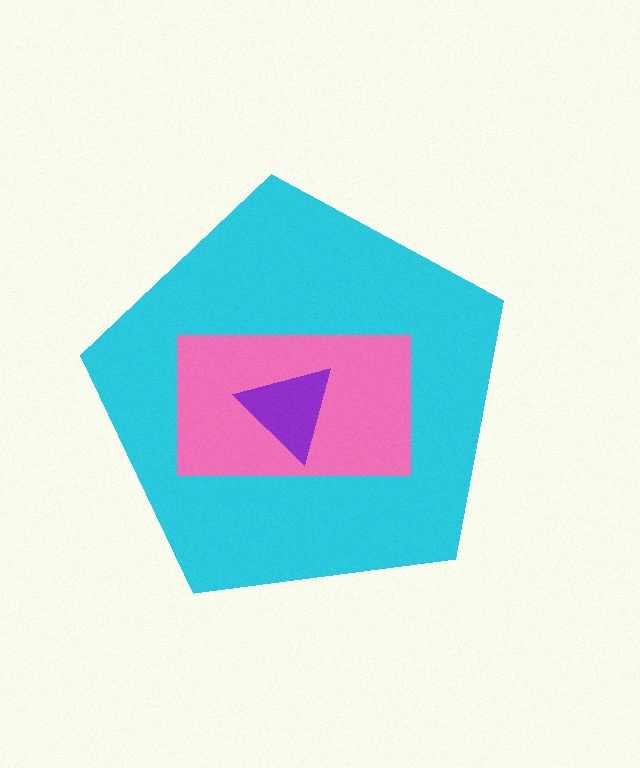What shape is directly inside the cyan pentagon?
The pink rectangle.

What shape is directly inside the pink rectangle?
The purple triangle.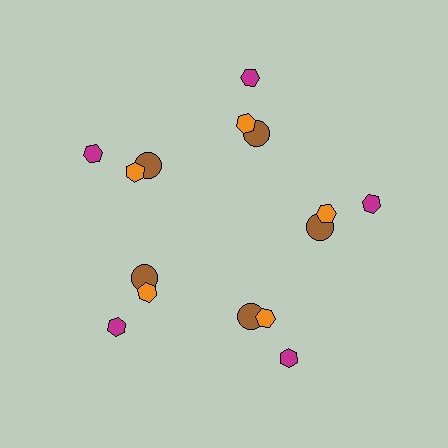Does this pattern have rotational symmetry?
Yes, this pattern has 5-fold rotational symmetry. It looks the same after rotating 72 degrees around the center.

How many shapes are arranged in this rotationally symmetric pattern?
There are 15 shapes, arranged in 5 groups of 3.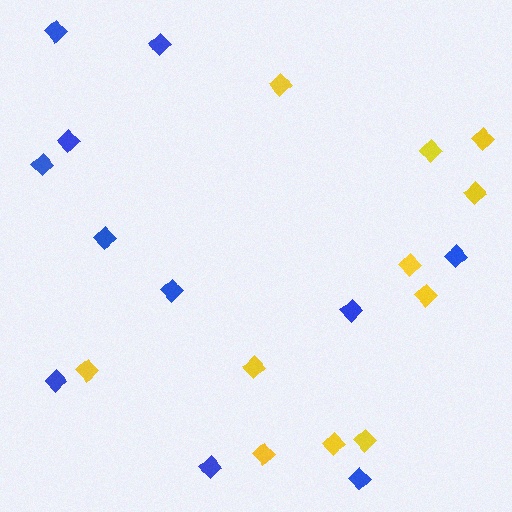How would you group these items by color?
There are 2 groups: one group of blue diamonds (11) and one group of yellow diamonds (11).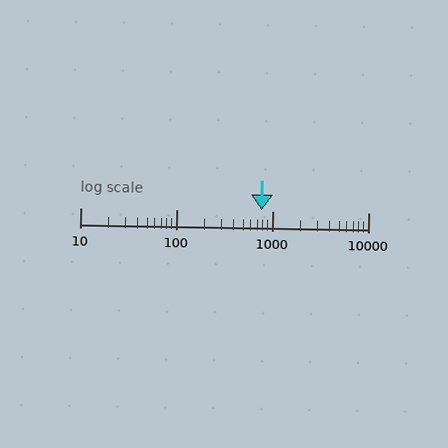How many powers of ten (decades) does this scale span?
The scale spans 3 decades, from 10 to 10000.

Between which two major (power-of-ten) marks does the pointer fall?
The pointer is between 100 and 1000.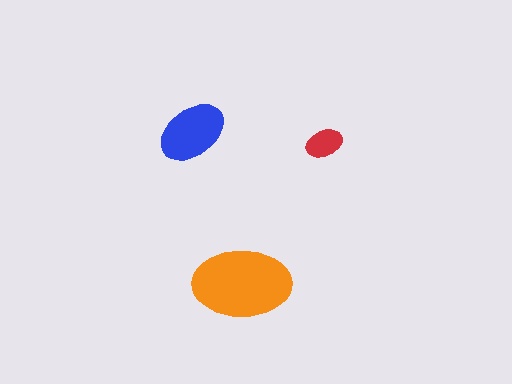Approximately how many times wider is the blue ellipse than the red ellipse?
About 2 times wider.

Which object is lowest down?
The orange ellipse is bottommost.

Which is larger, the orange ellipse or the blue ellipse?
The orange one.